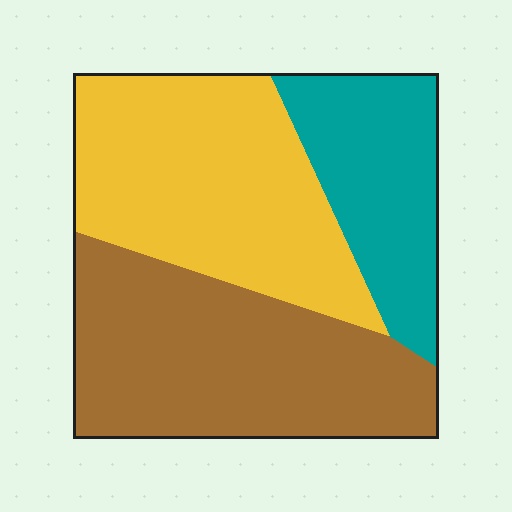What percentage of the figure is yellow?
Yellow takes up between a third and a half of the figure.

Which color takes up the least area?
Teal, at roughly 20%.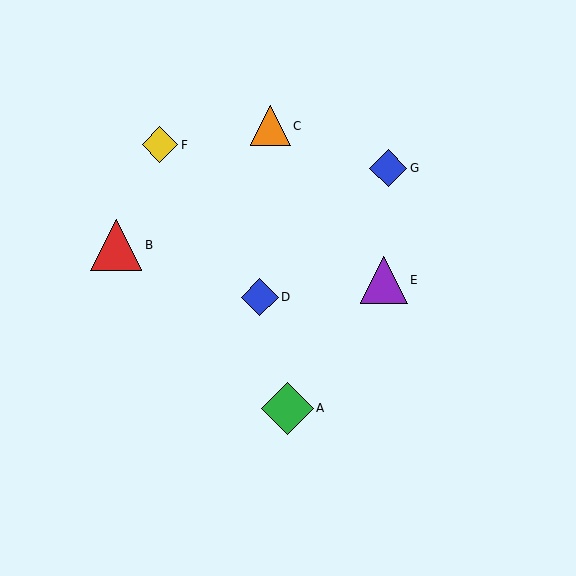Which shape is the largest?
The green diamond (labeled A) is the largest.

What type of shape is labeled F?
Shape F is a yellow diamond.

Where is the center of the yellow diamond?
The center of the yellow diamond is at (160, 145).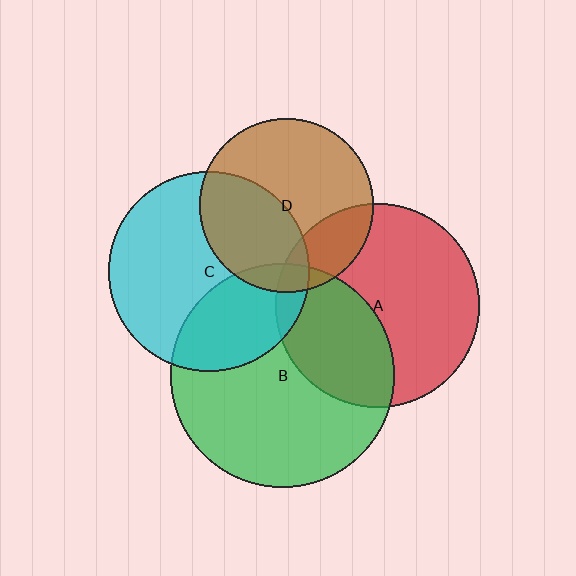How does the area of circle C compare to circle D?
Approximately 1.3 times.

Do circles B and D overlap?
Yes.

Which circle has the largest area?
Circle B (green).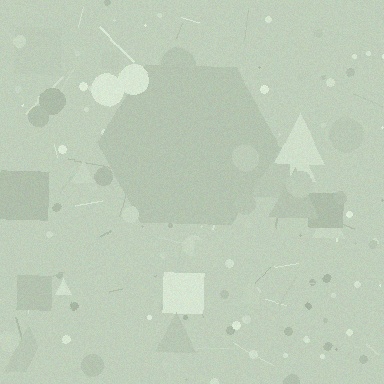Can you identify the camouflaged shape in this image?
The camouflaged shape is a hexagon.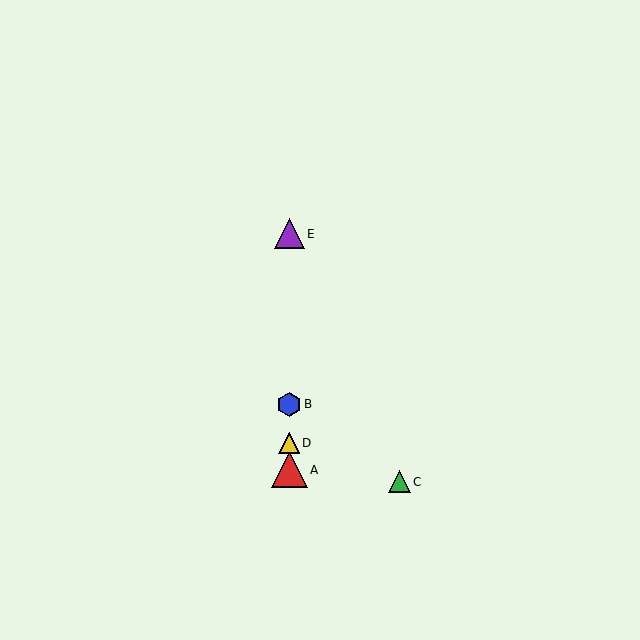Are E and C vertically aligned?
No, E is at x≈289 and C is at x≈399.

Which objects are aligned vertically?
Objects A, B, D, E are aligned vertically.